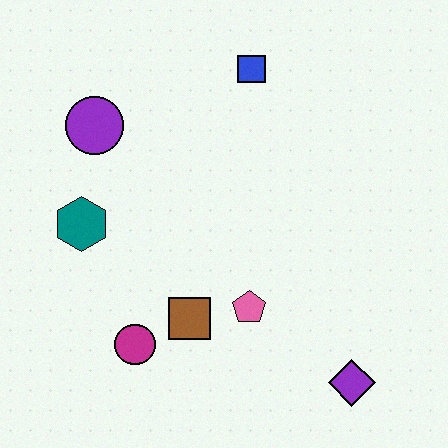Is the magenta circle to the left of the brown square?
Yes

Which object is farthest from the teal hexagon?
The purple diamond is farthest from the teal hexagon.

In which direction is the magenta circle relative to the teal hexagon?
The magenta circle is below the teal hexagon.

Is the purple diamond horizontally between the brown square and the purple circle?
No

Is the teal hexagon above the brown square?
Yes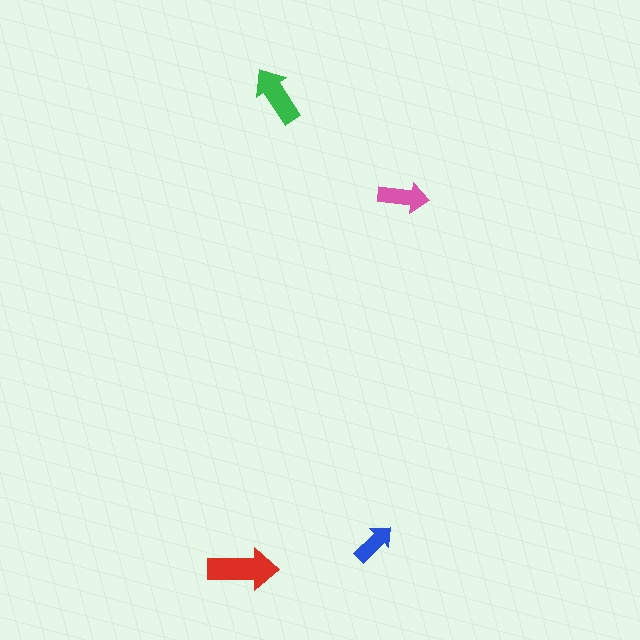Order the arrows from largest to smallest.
the red one, the green one, the pink one, the blue one.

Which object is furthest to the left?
The red arrow is leftmost.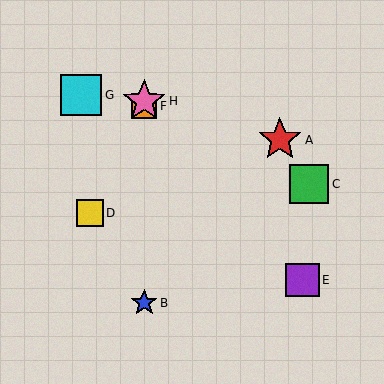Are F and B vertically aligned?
Yes, both are at x≈144.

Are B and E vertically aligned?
No, B is at x≈144 and E is at x≈302.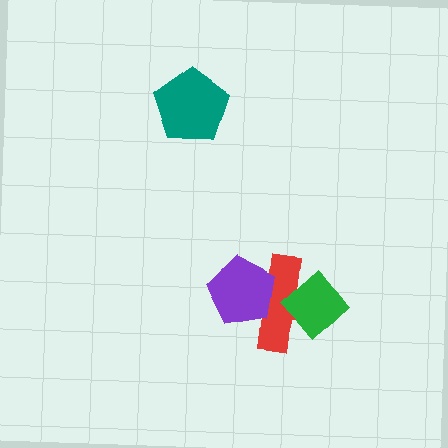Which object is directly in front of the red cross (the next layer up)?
The purple pentagon is directly in front of the red cross.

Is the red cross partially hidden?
Yes, it is partially covered by another shape.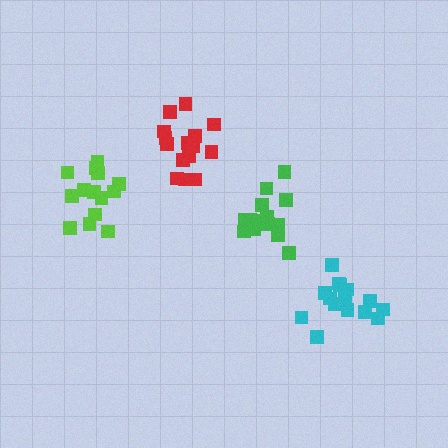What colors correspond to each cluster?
The clusters are colored: green, cyan, lime, red.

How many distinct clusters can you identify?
There are 4 distinct clusters.